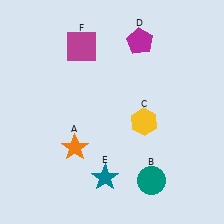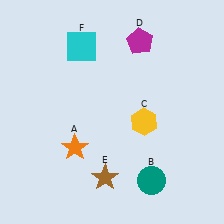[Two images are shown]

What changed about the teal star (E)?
In Image 1, E is teal. In Image 2, it changed to brown.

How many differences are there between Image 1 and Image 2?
There are 2 differences between the two images.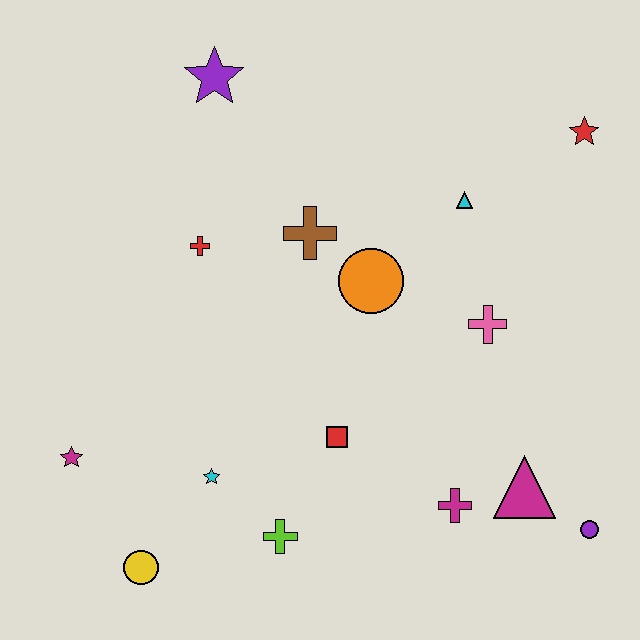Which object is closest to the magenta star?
The yellow circle is closest to the magenta star.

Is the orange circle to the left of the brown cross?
No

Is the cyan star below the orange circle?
Yes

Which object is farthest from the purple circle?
The purple star is farthest from the purple circle.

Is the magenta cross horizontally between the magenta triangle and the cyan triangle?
No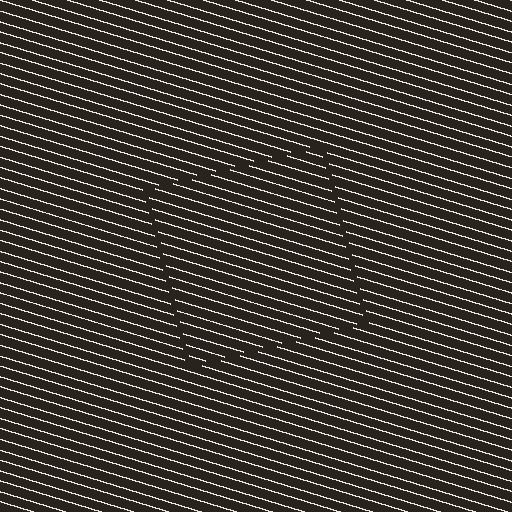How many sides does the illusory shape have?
4 sides — the line-ends trace a square.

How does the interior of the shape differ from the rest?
The interior of the shape contains the same grating, shifted by half a period — the contour is defined by the phase discontinuity where line-ends from the inner and outer gratings abut.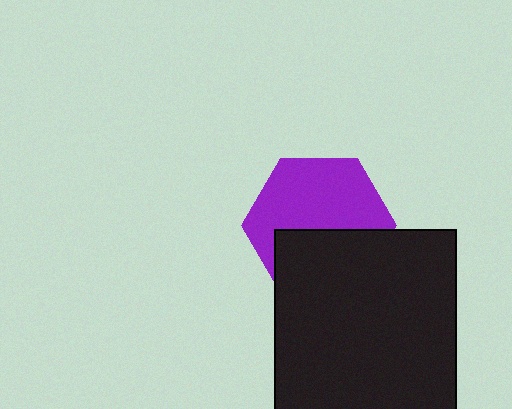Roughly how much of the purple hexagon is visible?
About half of it is visible (roughly 59%).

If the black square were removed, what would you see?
You would see the complete purple hexagon.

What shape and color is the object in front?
The object in front is a black square.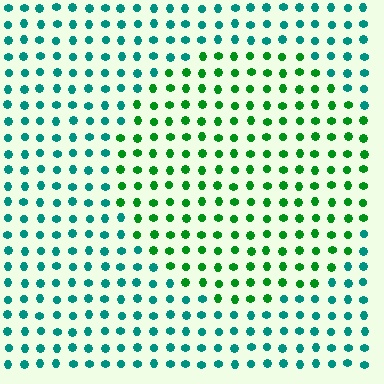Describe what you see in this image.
The image is filled with small teal elements in a uniform arrangement. A circle-shaped region is visible where the elements are tinted to a slightly different hue, forming a subtle color boundary.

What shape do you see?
I see a circle.